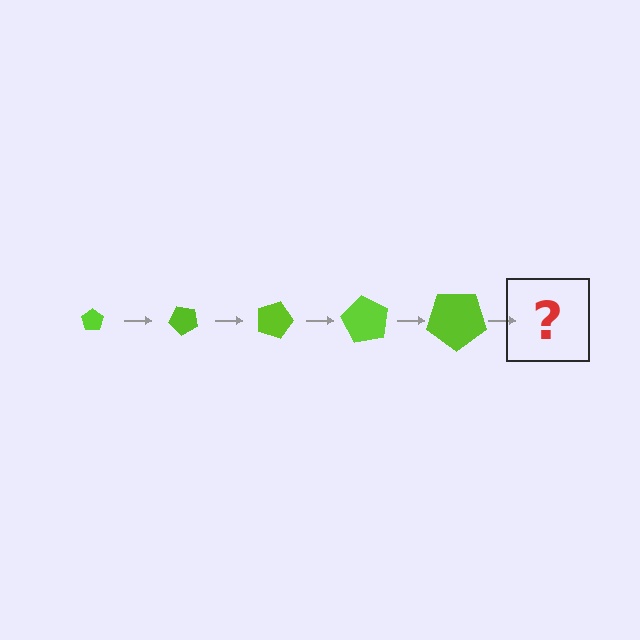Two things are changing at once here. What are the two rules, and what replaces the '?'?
The two rules are that the pentagon grows larger each step and it rotates 45 degrees each step. The '?' should be a pentagon, larger than the previous one and rotated 225 degrees from the start.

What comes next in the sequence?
The next element should be a pentagon, larger than the previous one and rotated 225 degrees from the start.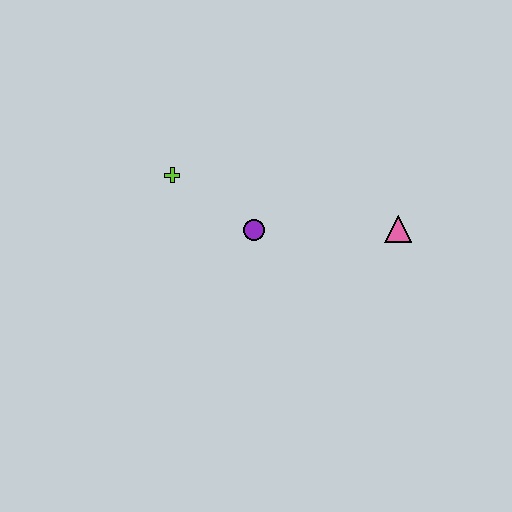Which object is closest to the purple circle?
The lime cross is closest to the purple circle.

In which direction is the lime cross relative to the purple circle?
The lime cross is to the left of the purple circle.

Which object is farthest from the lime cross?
The pink triangle is farthest from the lime cross.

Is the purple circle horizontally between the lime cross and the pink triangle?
Yes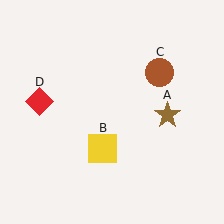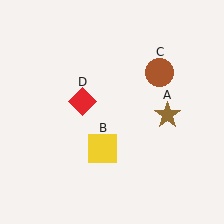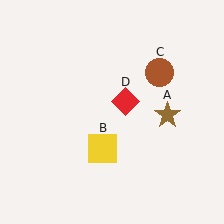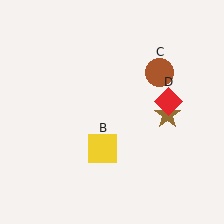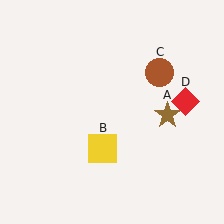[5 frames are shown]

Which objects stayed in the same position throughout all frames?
Brown star (object A) and yellow square (object B) and brown circle (object C) remained stationary.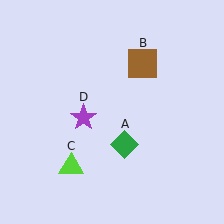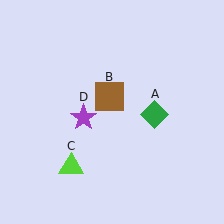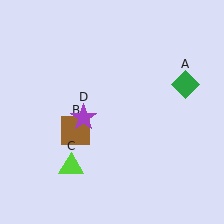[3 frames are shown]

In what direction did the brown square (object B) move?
The brown square (object B) moved down and to the left.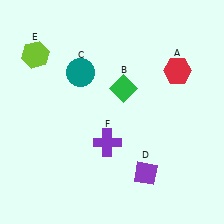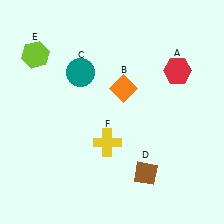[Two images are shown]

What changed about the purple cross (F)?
In Image 1, F is purple. In Image 2, it changed to yellow.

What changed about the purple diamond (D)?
In Image 1, D is purple. In Image 2, it changed to brown.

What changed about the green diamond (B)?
In Image 1, B is green. In Image 2, it changed to orange.